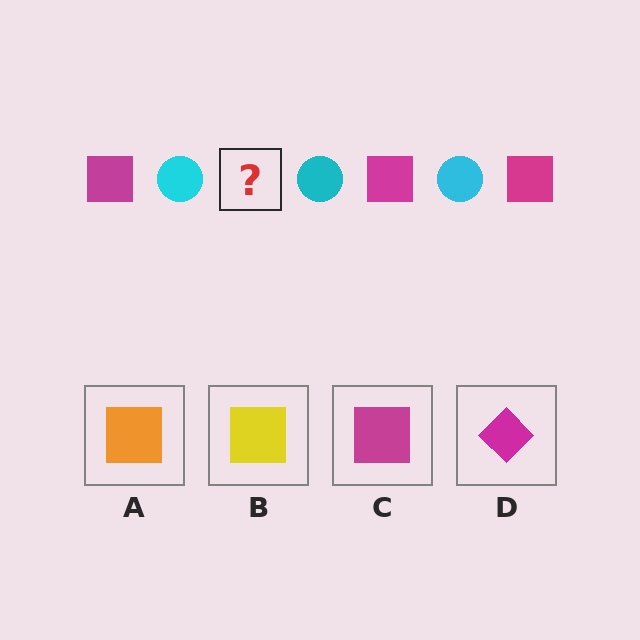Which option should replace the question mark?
Option C.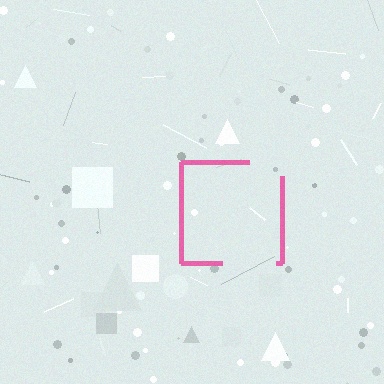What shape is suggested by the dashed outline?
The dashed outline suggests a square.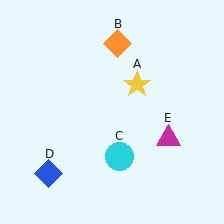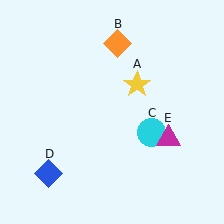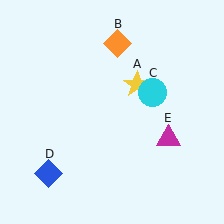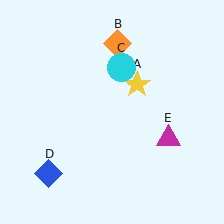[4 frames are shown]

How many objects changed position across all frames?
1 object changed position: cyan circle (object C).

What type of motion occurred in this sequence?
The cyan circle (object C) rotated counterclockwise around the center of the scene.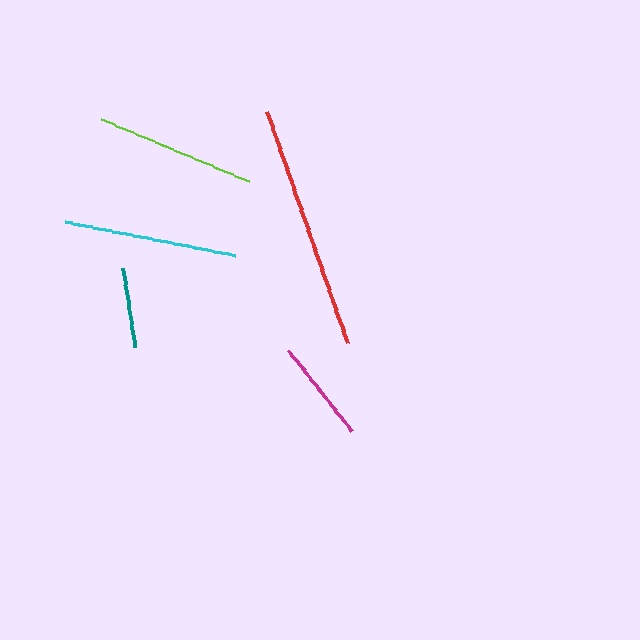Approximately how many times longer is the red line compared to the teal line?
The red line is approximately 3.0 times the length of the teal line.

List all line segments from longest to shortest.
From longest to shortest: red, cyan, lime, magenta, teal.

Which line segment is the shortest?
The teal line is the shortest at approximately 80 pixels.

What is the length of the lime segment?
The lime segment is approximately 160 pixels long.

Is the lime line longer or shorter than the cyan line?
The cyan line is longer than the lime line.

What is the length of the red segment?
The red segment is approximately 244 pixels long.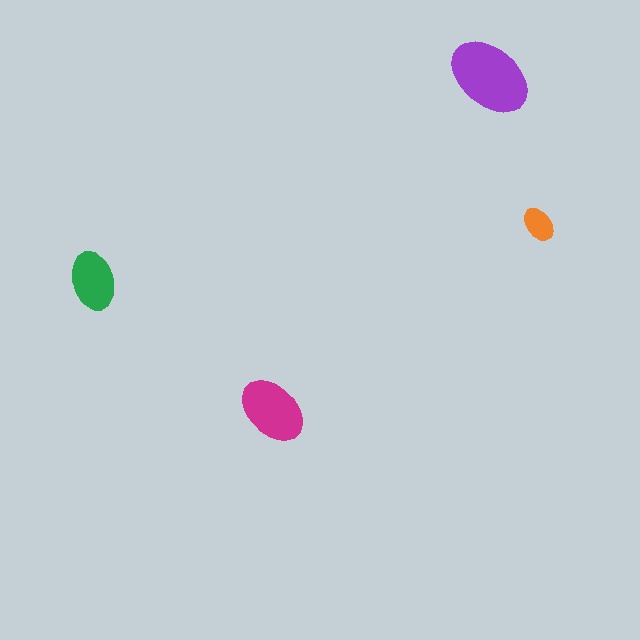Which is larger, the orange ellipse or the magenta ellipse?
The magenta one.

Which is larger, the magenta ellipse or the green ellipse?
The magenta one.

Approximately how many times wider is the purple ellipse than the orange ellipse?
About 2.5 times wider.